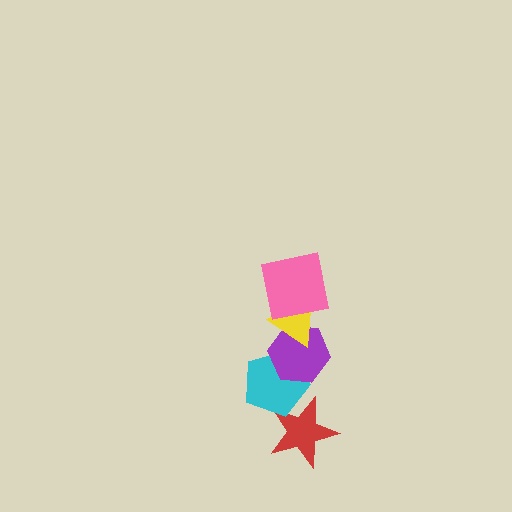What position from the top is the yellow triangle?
The yellow triangle is 2nd from the top.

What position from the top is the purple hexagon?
The purple hexagon is 3rd from the top.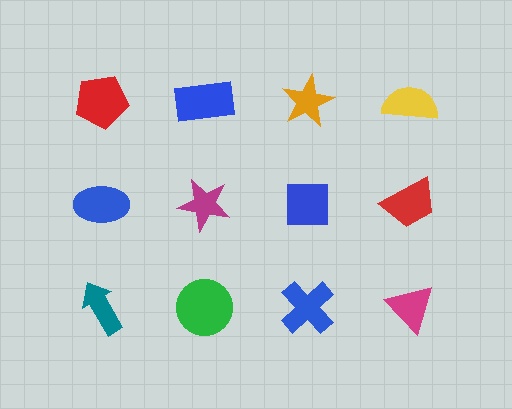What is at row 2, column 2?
A magenta star.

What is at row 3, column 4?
A magenta triangle.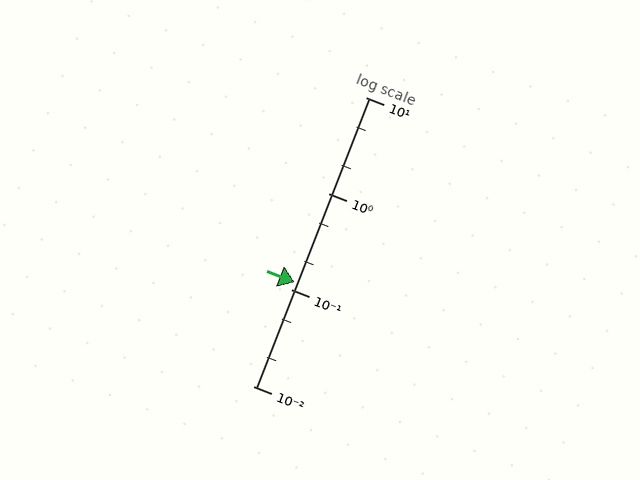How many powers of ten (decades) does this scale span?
The scale spans 3 decades, from 0.01 to 10.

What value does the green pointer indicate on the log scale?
The pointer indicates approximately 0.12.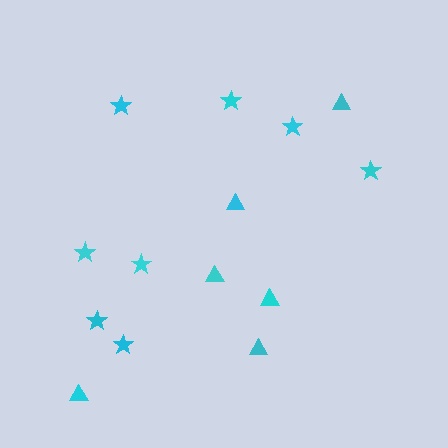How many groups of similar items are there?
There are 2 groups: one group of stars (8) and one group of triangles (6).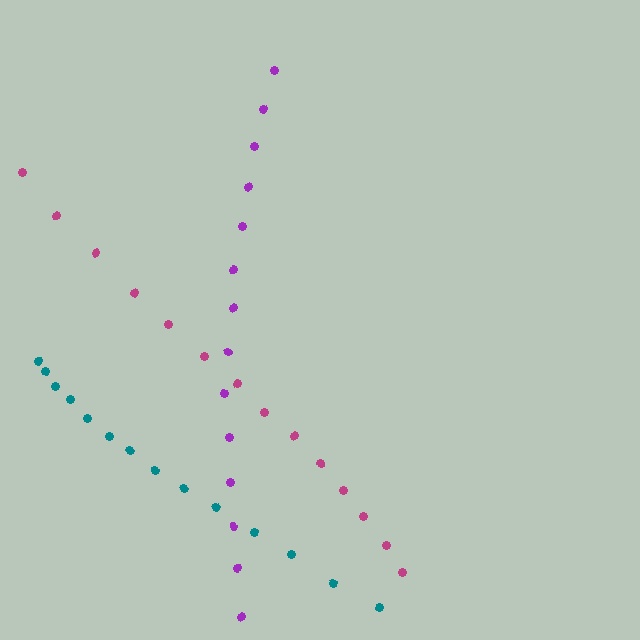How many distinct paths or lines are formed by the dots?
There are 3 distinct paths.